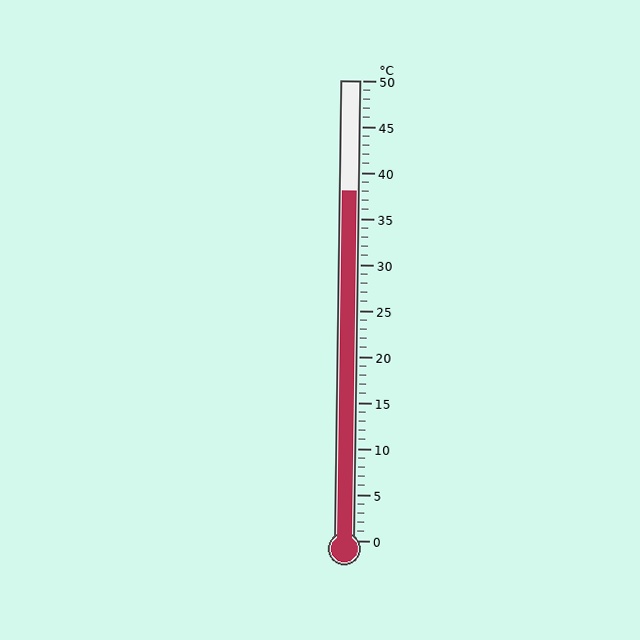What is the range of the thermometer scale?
The thermometer scale ranges from 0°C to 50°C.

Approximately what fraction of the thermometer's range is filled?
The thermometer is filled to approximately 75% of its range.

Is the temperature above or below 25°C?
The temperature is above 25°C.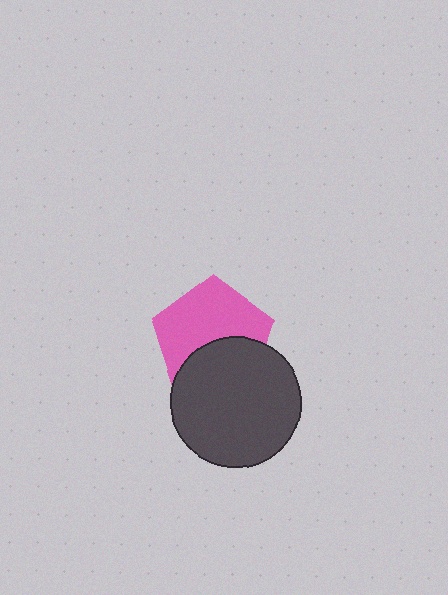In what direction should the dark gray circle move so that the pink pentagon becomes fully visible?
The dark gray circle should move down. That is the shortest direction to clear the overlap and leave the pink pentagon fully visible.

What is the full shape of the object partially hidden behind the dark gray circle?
The partially hidden object is a pink pentagon.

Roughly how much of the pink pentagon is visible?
About half of it is visible (roughly 61%).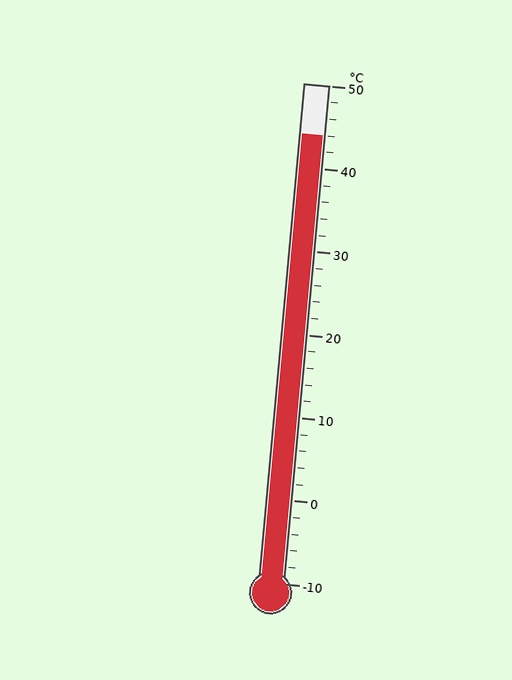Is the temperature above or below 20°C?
The temperature is above 20°C.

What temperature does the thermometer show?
The thermometer shows approximately 44°C.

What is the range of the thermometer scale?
The thermometer scale ranges from -10°C to 50°C.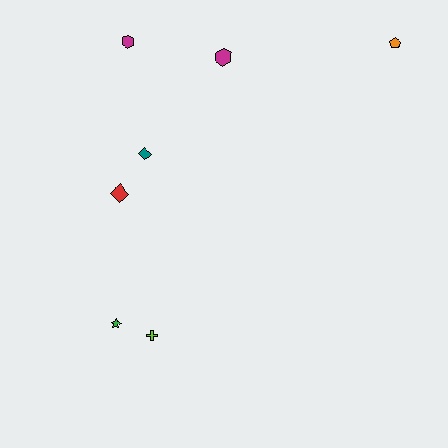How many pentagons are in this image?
There is 1 pentagon.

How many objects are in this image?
There are 7 objects.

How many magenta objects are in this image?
There are 2 magenta objects.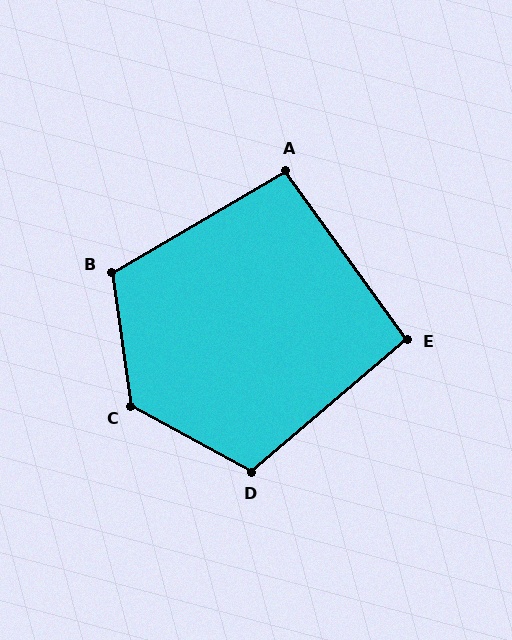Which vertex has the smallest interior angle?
E, at approximately 95 degrees.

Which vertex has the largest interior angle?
C, at approximately 127 degrees.